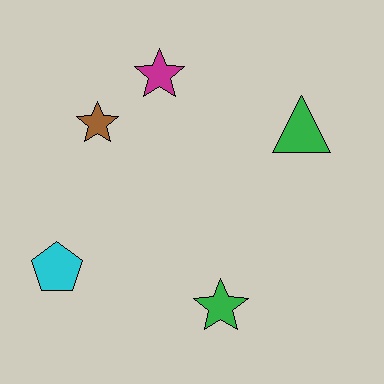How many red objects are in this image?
There are no red objects.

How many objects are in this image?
There are 5 objects.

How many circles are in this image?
There are no circles.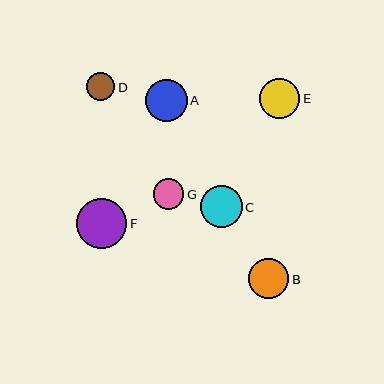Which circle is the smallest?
Circle D is the smallest with a size of approximately 28 pixels.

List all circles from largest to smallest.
From largest to smallest: F, C, A, B, E, G, D.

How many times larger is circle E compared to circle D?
Circle E is approximately 1.4 times the size of circle D.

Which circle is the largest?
Circle F is the largest with a size of approximately 50 pixels.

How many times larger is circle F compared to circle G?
Circle F is approximately 1.6 times the size of circle G.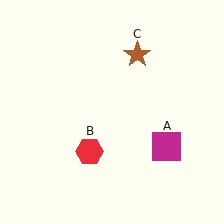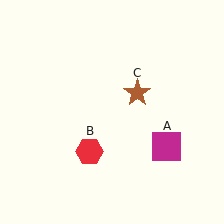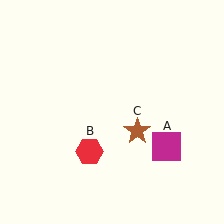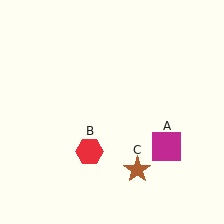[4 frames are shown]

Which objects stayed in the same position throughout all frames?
Magenta square (object A) and red hexagon (object B) remained stationary.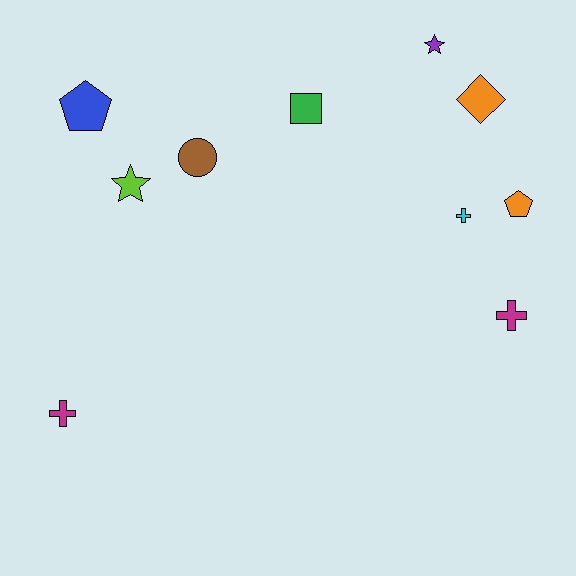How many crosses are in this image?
There are 3 crosses.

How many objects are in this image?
There are 10 objects.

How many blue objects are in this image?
There is 1 blue object.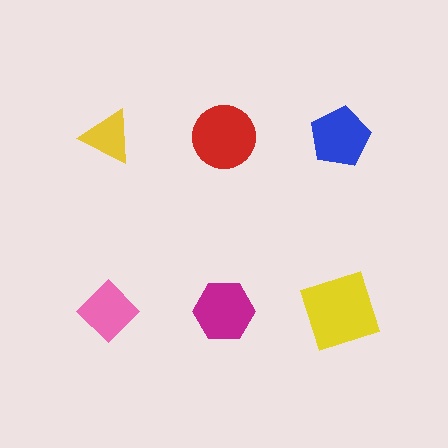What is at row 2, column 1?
A pink diamond.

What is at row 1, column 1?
A yellow triangle.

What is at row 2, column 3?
A yellow square.